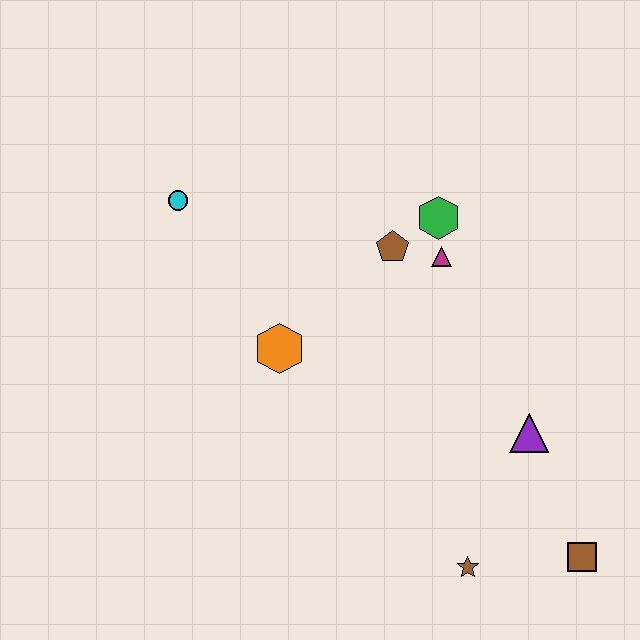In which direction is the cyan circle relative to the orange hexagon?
The cyan circle is above the orange hexagon.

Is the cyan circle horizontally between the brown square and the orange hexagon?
No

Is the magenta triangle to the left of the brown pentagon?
No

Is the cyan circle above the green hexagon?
Yes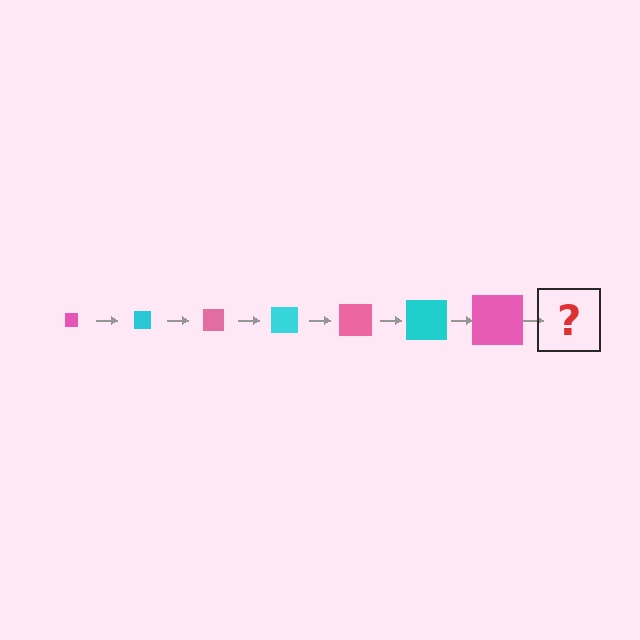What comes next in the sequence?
The next element should be a cyan square, larger than the previous one.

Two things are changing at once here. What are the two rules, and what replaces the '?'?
The two rules are that the square grows larger each step and the color cycles through pink and cyan. The '?' should be a cyan square, larger than the previous one.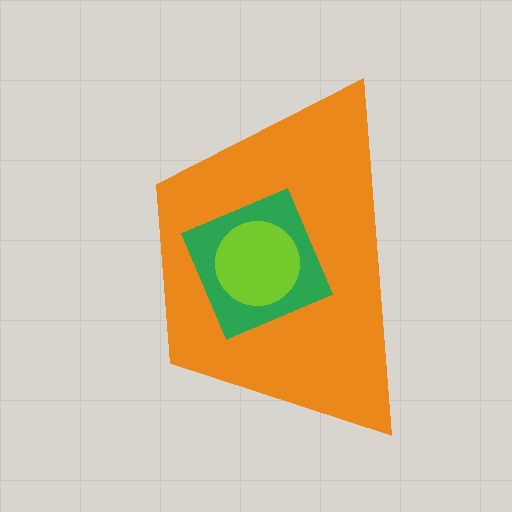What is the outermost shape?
The orange trapezoid.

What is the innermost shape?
The lime circle.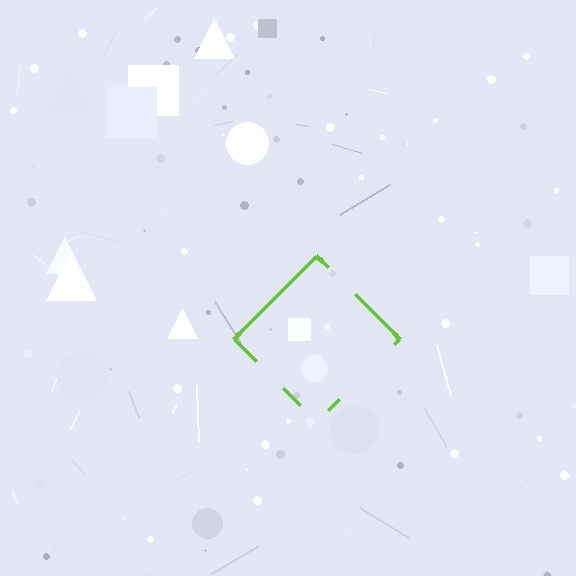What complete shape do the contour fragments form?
The contour fragments form a diamond.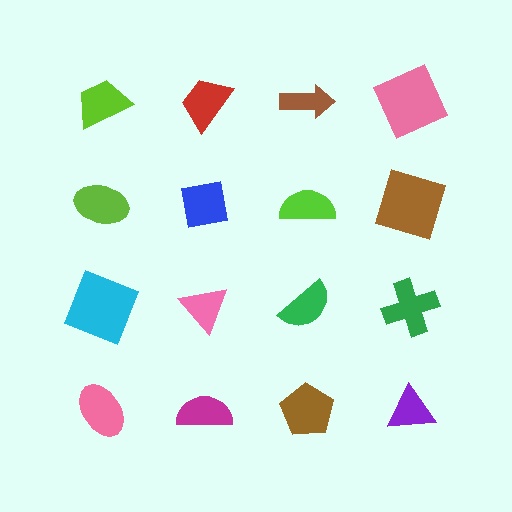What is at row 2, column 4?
A brown square.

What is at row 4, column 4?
A purple triangle.